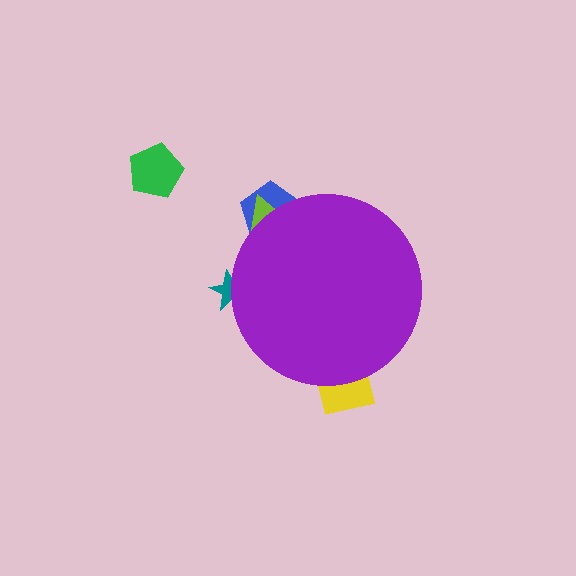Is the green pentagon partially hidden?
No, the green pentagon is fully visible.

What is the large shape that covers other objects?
A purple circle.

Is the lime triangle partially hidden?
Yes, the lime triangle is partially hidden behind the purple circle.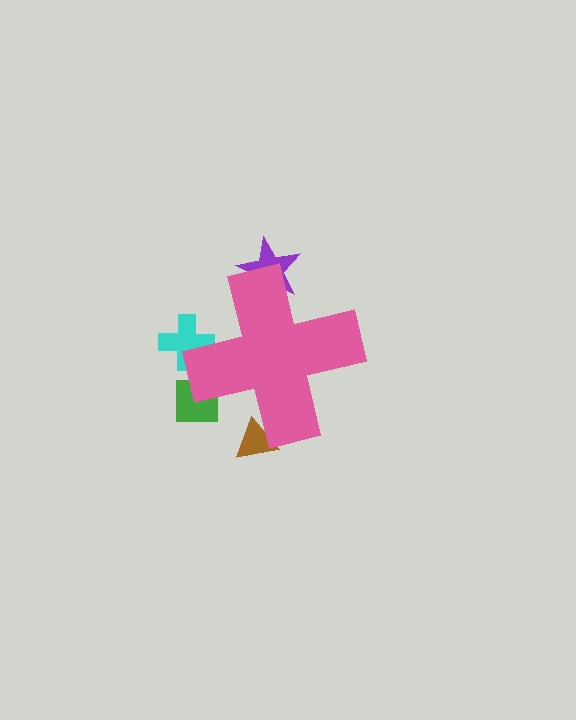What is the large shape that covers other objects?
A pink cross.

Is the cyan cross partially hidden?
Yes, the cyan cross is partially hidden behind the pink cross.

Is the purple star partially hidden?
Yes, the purple star is partially hidden behind the pink cross.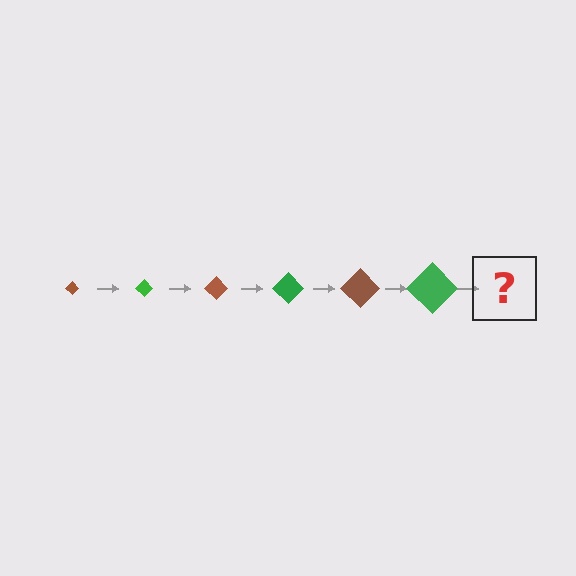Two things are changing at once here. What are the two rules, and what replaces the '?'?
The two rules are that the diamond grows larger each step and the color cycles through brown and green. The '?' should be a brown diamond, larger than the previous one.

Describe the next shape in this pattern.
It should be a brown diamond, larger than the previous one.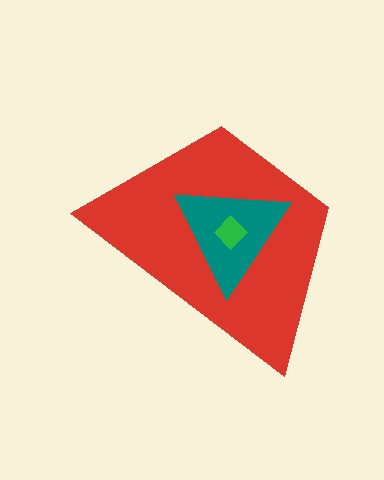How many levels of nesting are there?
3.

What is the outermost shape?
The red trapezoid.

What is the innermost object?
The green diamond.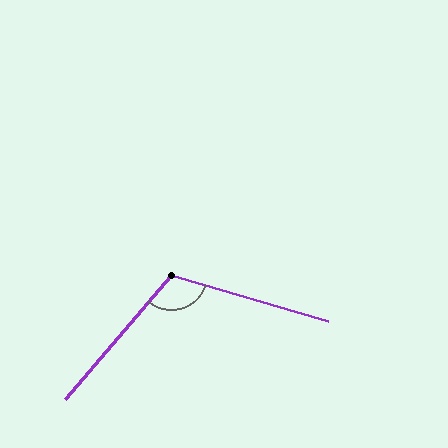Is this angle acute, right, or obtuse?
It is obtuse.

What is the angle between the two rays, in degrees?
Approximately 114 degrees.